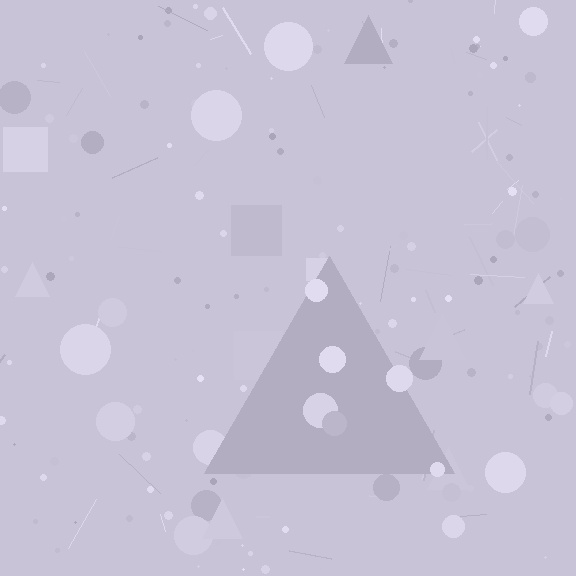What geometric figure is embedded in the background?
A triangle is embedded in the background.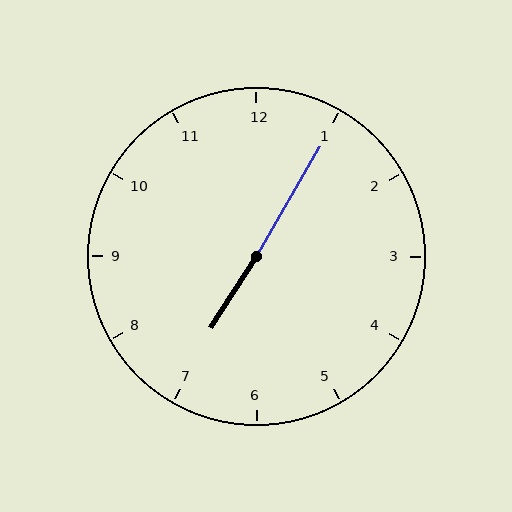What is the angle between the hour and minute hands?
Approximately 178 degrees.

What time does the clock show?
7:05.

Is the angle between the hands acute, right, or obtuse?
It is obtuse.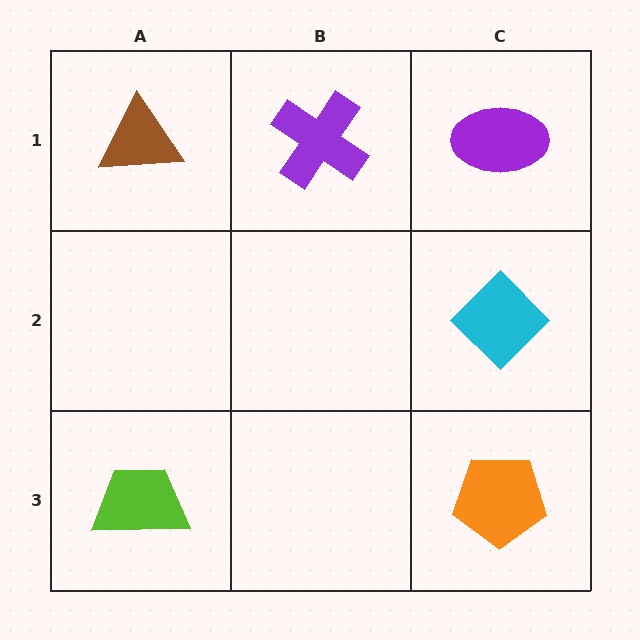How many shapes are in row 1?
3 shapes.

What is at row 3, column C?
An orange pentagon.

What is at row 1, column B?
A purple cross.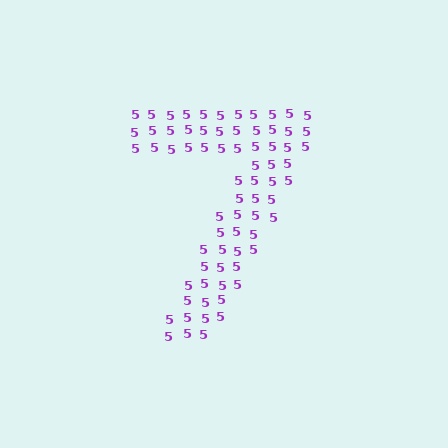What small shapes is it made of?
It is made of small digit 5's.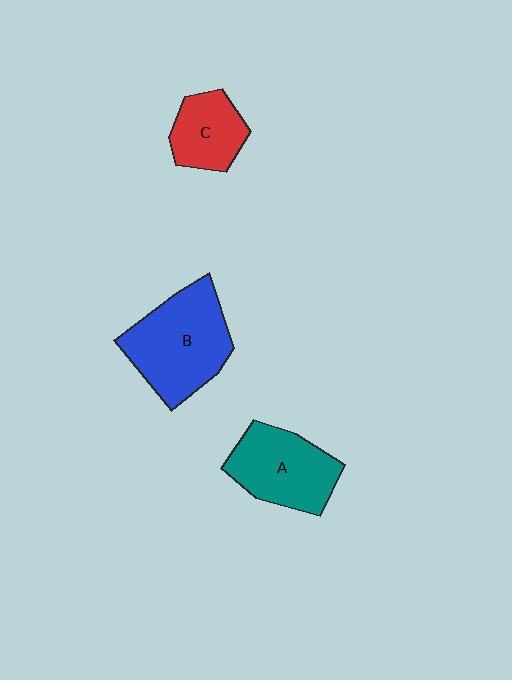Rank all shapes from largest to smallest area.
From largest to smallest: B (blue), A (teal), C (red).